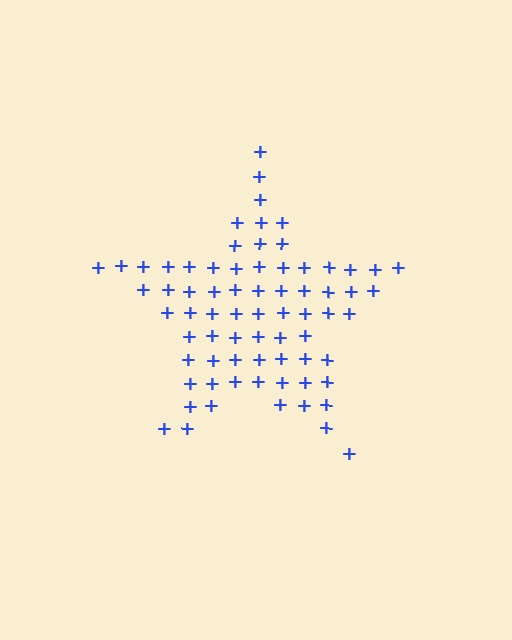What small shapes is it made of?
It is made of small plus signs.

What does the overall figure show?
The overall figure shows a star.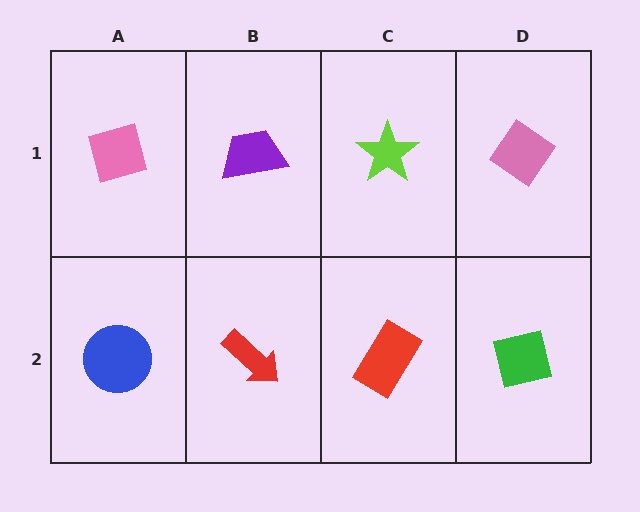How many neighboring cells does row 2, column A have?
2.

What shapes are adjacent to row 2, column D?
A pink diamond (row 1, column D), a red rectangle (row 2, column C).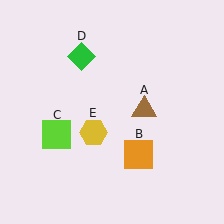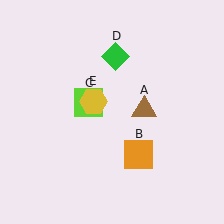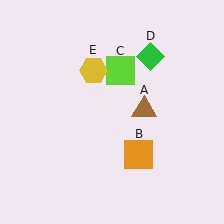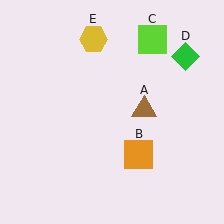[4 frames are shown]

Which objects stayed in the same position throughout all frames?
Brown triangle (object A) and orange square (object B) remained stationary.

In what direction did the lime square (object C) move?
The lime square (object C) moved up and to the right.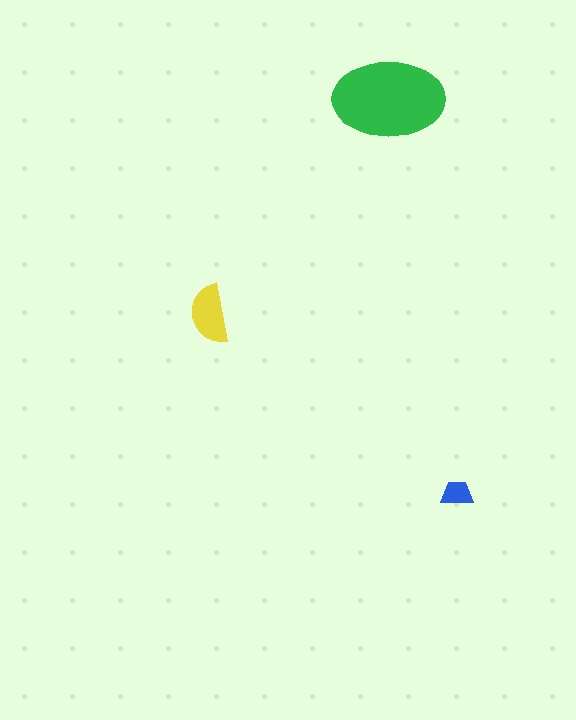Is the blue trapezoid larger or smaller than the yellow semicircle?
Smaller.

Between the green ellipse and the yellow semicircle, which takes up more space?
The green ellipse.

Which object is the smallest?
The blue trapezoid.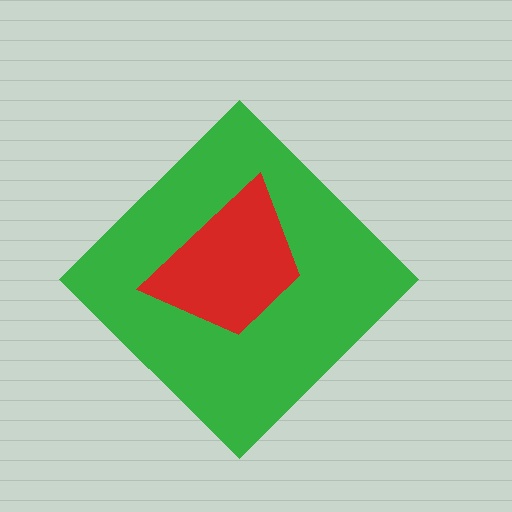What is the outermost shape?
The green diamond.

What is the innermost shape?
The red trapezoid.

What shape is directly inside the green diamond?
The red trapezoid.